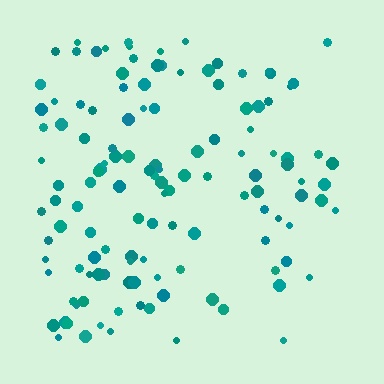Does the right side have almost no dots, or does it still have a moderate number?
Still a moderate number, just noticeably fewer than the left.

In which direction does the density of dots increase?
From right to left, with the left side densest.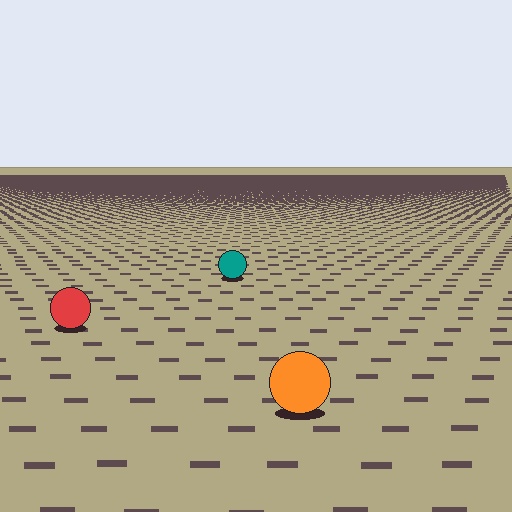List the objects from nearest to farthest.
From nearest to farthest: the orange circle, the red circle, the teal circle.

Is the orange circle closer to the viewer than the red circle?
Yes. The orange circle is closer — you can tell from the texture gradient: the ground texture is coarser near it.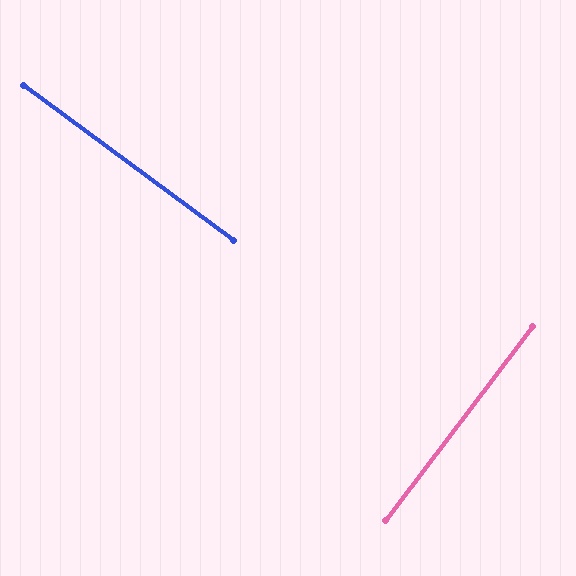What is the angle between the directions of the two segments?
Approximately 89 degrees.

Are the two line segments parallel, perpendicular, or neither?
Perpendicular — they meet at approximately 89°.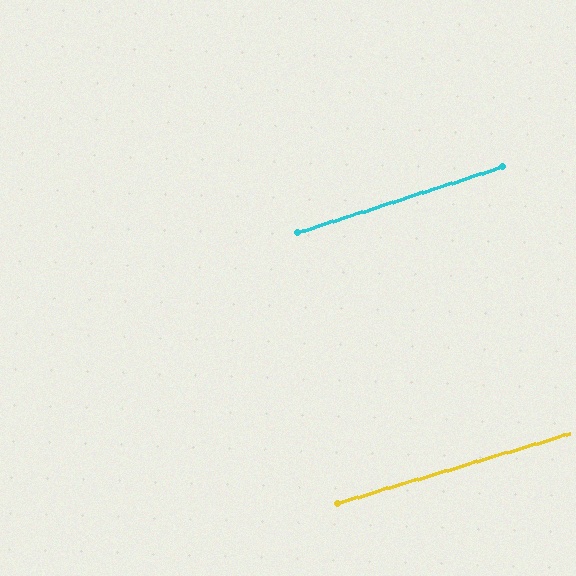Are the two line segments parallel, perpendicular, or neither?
Parallel — their directions differ by only 1.3°.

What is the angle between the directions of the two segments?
Approximately 1 degree.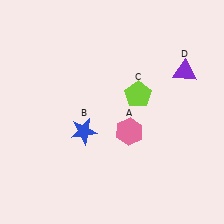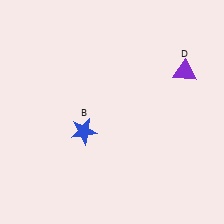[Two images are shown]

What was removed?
The pink hexagon (A), the lime pentagon (C) were removed in Image 2.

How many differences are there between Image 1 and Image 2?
There are 2 differences between the two images.